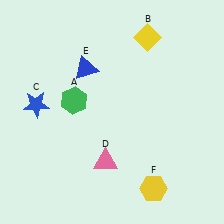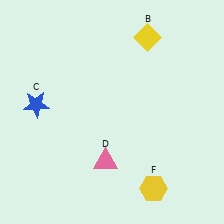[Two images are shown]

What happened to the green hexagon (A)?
The green hexagon (A) was removed in Image 2. It was in the top-left area of Image 1.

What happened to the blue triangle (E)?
The blue triangle (E) was removed in Image 2. It was in the top-left area of Image 1.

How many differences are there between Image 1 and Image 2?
There are 2 differences between the two images.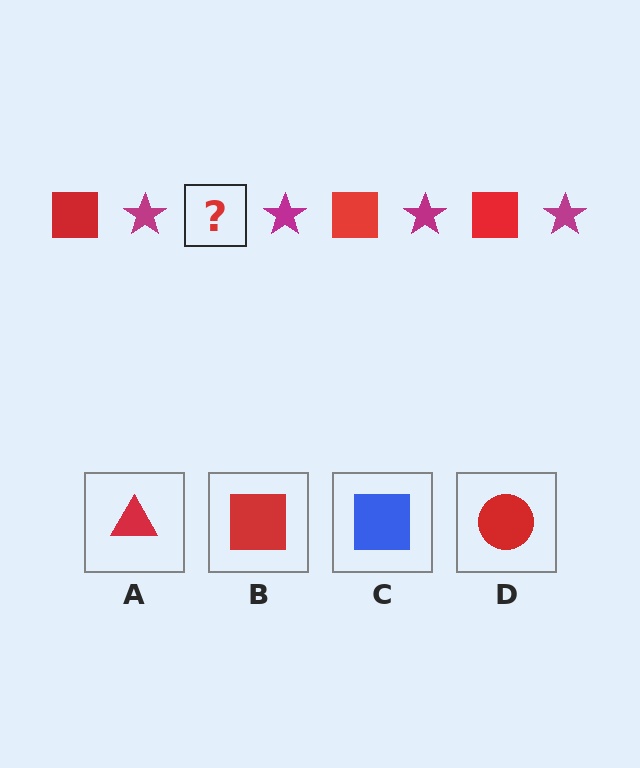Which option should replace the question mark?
Option B.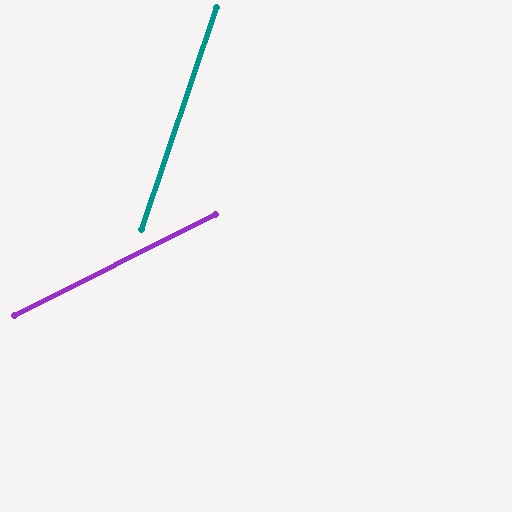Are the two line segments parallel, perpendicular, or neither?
Neither parallel nor perpendicular — they differ by about 45°.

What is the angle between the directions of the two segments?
Approximately 45 degrees.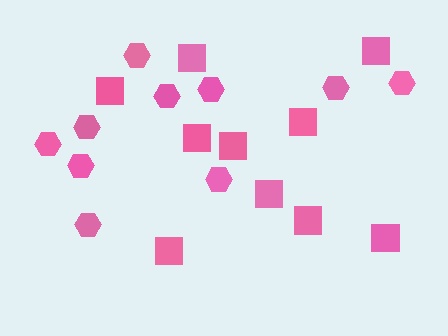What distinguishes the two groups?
There are 2 groups: one group of squares (10) and one group of hexagons (10).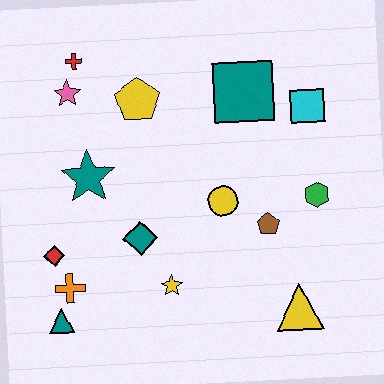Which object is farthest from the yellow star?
The red cross is farthest from the yellow star.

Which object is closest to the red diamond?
The orange cross is closest to the red diamond.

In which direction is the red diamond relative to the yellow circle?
The red diamond is to the left of the yellow circle.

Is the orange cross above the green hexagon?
No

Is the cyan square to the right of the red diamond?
Yes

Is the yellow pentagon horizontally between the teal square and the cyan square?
No